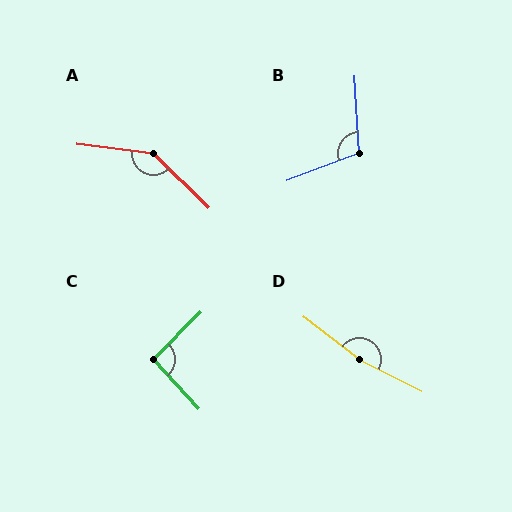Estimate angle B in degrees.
Approximately 108 degrees.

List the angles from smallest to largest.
C (93°), B (108°), A (143°), D (169°).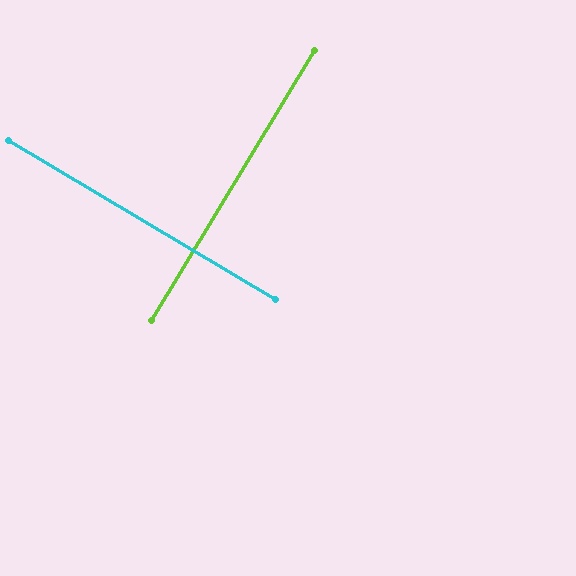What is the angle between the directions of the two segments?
Approximately 90 degrees.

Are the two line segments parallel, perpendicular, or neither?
Perpendicular — they meet at approximately 90°.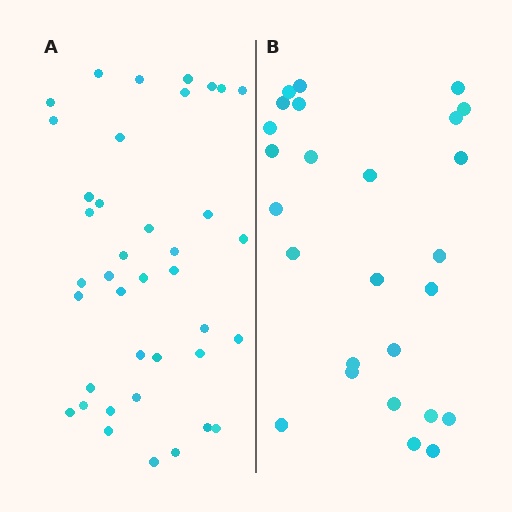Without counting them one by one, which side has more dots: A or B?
Region A (the left region) has more dots.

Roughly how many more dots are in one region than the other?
Region A has approximately 15 more dots than region B.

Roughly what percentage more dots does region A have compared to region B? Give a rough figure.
About 50% more.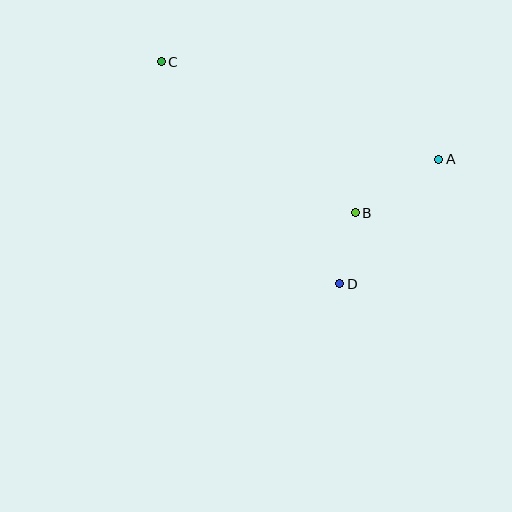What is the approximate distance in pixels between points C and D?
The distance between C and D is approximately 285 pixels.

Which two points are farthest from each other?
Points A and C are farthest from each other.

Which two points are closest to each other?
Points B and D are closest to each other.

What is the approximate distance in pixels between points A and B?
The distance between A and B is approximately 99 pixels.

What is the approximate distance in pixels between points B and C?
The distance between B and C is approximately 246 pixels.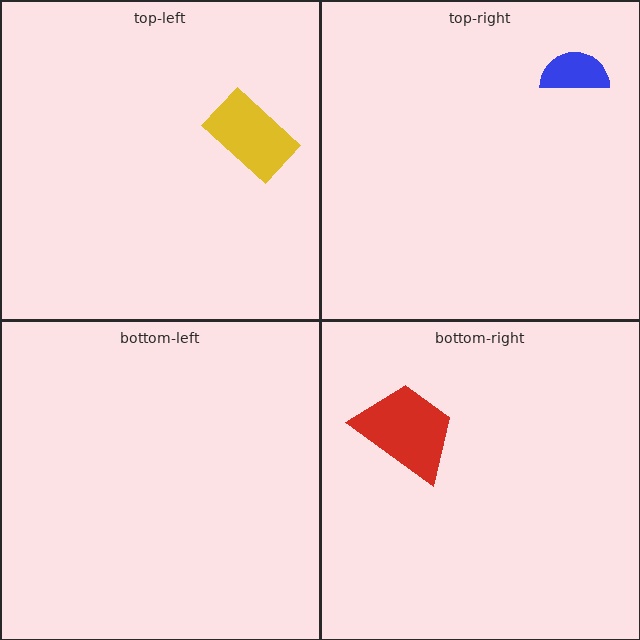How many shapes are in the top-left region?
1.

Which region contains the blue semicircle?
The top-right region.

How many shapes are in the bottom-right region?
1.